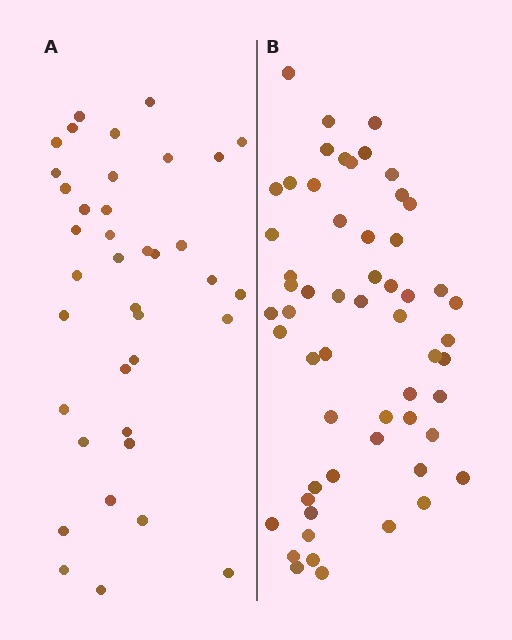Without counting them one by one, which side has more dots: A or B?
Region B (the right region) has more dots.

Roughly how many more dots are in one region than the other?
Region B has approximately 20 more dots than region A.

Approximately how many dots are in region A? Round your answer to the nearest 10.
About 40 dots. (The exact count is 38, which rounds to 40.)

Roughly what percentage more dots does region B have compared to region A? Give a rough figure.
About 50% more.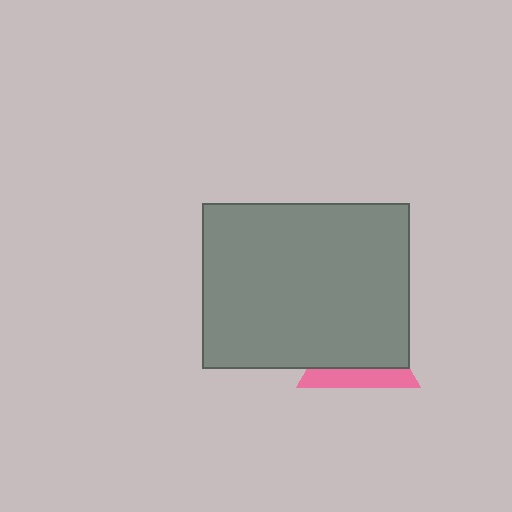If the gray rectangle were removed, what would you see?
You would see the complete pink triangle.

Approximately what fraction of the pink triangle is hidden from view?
Roughly 69% of the pink triangle is hidden behind the gray rectangle.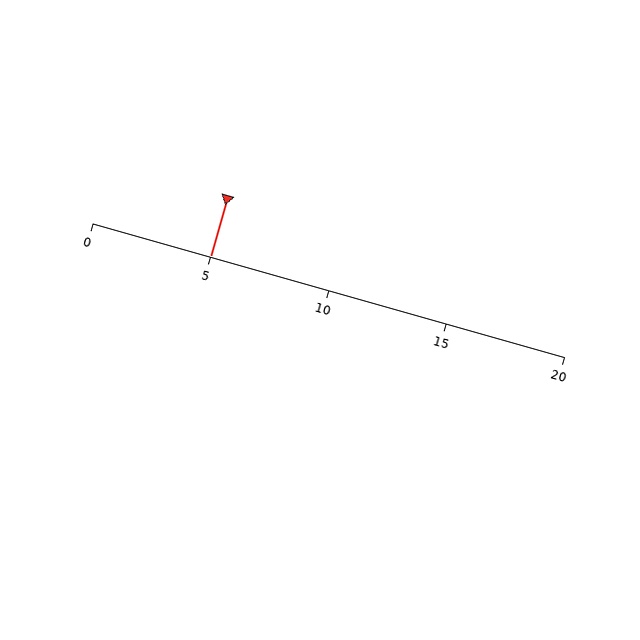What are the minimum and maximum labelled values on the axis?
The axis runs from 0 to 20.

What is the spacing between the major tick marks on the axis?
The major ticks are spaced 5 apart.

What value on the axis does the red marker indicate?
The marker indicates approximately 5.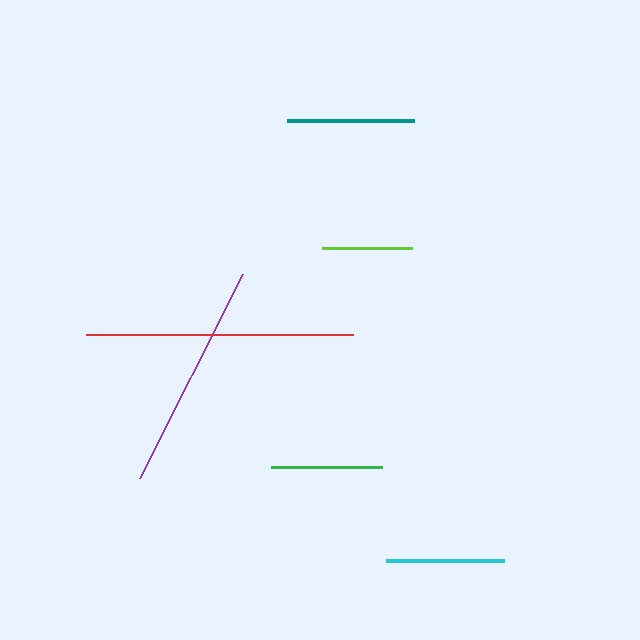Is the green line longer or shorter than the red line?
The red line is longer than the green line.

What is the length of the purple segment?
The purple segment is approximately 228 pixels long.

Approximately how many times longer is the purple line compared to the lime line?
The purple line is approximately 2.5 times the length of the lime line.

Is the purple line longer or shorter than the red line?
The red line is longer than the purple line.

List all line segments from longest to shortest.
From longest to shortest: red, purple, teal, cyan, green, lime.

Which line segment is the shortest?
The lime line is the shortest at approximately 90 pixels.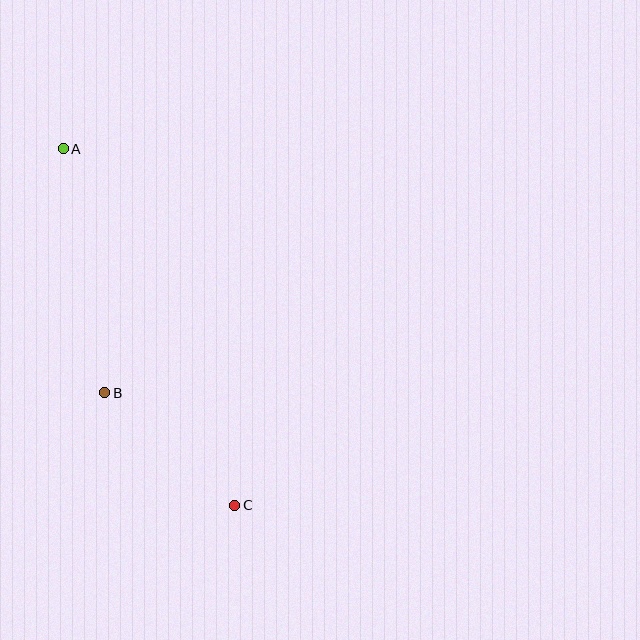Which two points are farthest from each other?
Points A and C are farthest from each other.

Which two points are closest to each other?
Points B and C are closest to each other.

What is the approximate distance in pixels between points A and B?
The distance between A and B is approximately 248 pixels.